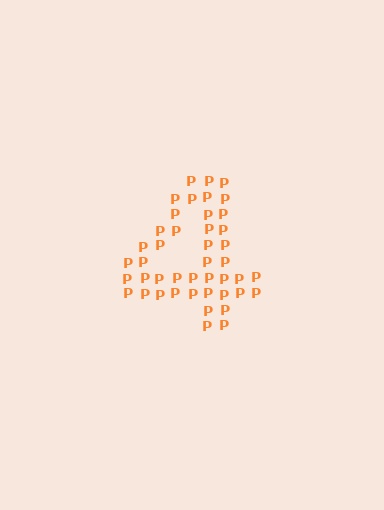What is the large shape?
The large shape is the digit 4.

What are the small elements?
The small elements are letter P's.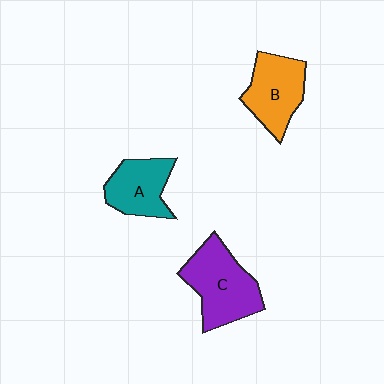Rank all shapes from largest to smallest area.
From largest to smallest: C (purple), B (orange), A (teal).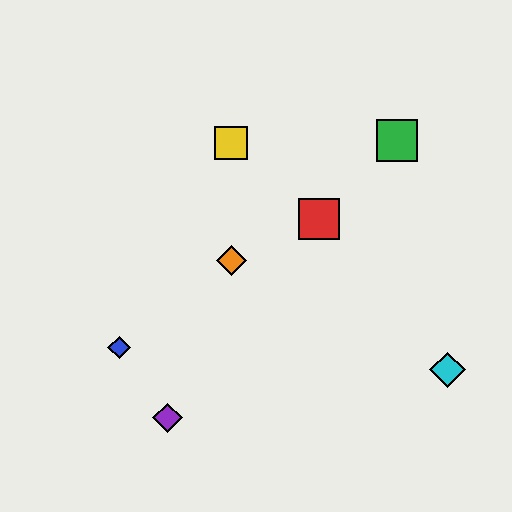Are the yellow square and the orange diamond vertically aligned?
Yes, both are at x≈231.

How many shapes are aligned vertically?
2 shapes (the yellow square, the orange diamond) are aligned vertically.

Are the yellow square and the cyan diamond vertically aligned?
No, the yellow square is at x≈231 and the cyan diamond is at x≈448.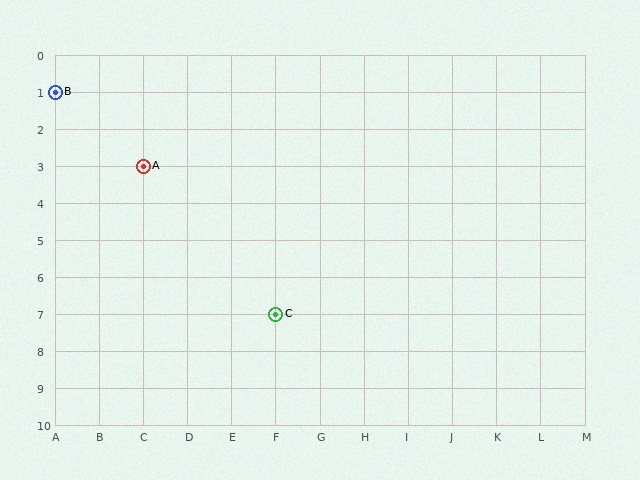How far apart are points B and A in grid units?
Points B and A are 2 columns and 2 rows apart (about 2.8 grid units diagonally).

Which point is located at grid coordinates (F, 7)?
Point C is at (F, 7).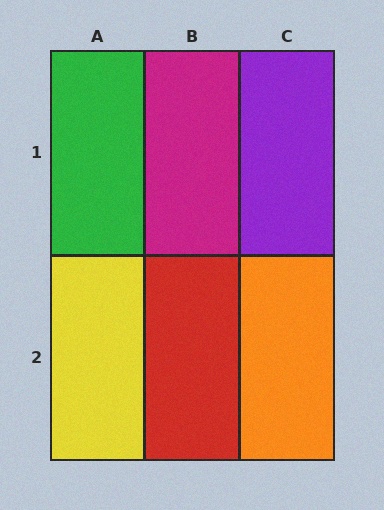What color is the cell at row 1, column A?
Green.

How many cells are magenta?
1 cell is magenta.